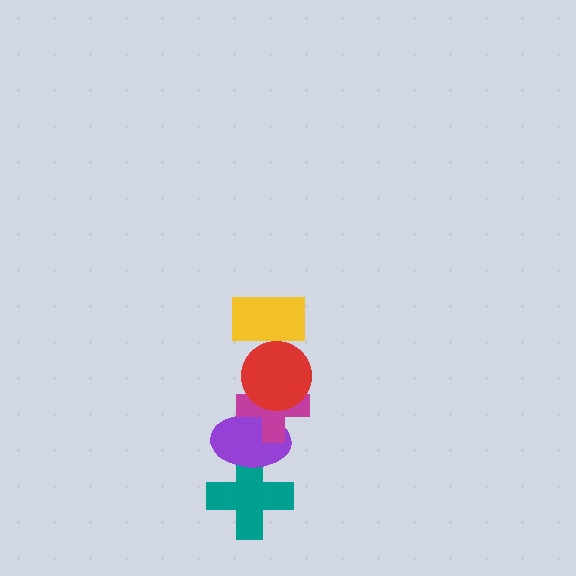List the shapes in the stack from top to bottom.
From top to bottom: the yellow rectangle, the red circle, the magenta cross, the purple ellipse, the teal cross.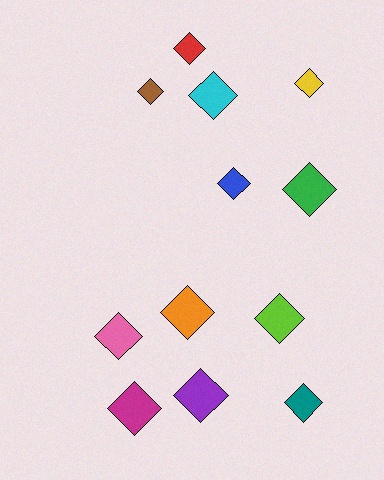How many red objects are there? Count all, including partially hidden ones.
There is 1 red object.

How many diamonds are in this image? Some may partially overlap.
There are 12 diamonds.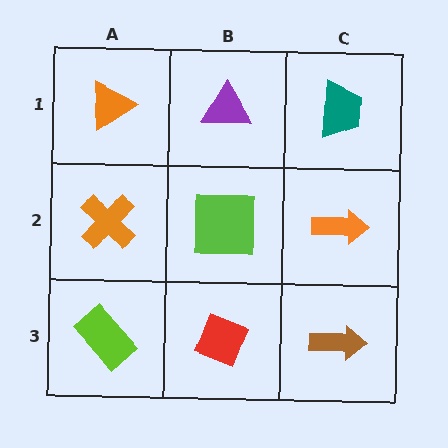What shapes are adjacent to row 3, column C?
An orange arrow (row 2, column C), a red diamond (row 3, column B).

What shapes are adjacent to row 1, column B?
A lime square (row 2, column B), an orange triangle (row 1, column A), a teal trapezoid (row 1, column C).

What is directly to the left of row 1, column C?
A purple triangle.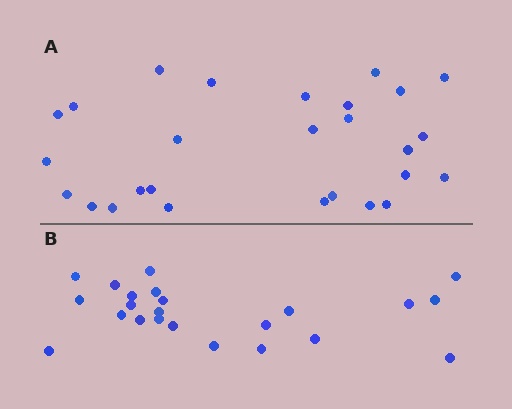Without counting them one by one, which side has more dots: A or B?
Region A (the top region) has more dots.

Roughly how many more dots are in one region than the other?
Region A has about 4 more dots than region B.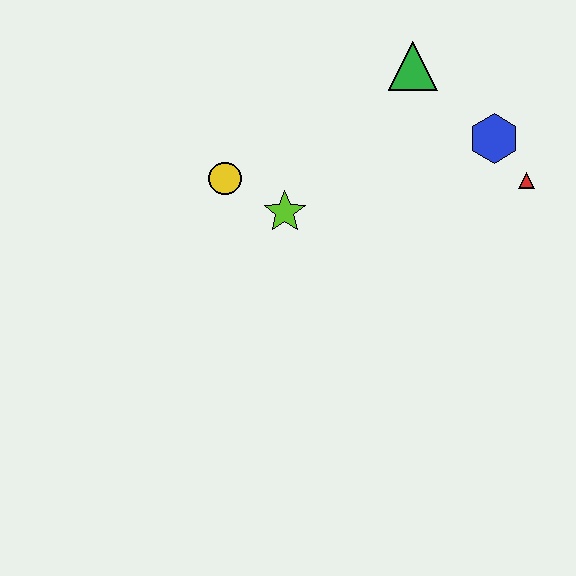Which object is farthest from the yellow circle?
The red triangle is farthest from the yellow circle.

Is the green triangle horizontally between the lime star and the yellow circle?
No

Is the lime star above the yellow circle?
No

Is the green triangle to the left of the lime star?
No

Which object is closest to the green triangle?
The blue hexagon is closest to the green triangle.